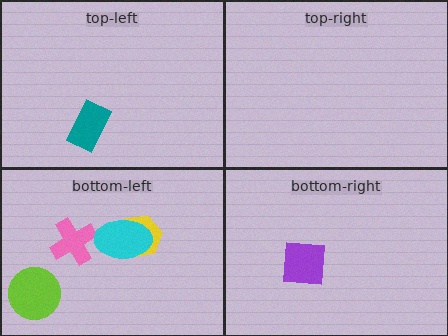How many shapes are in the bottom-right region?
1.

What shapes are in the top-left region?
The teal rectangle.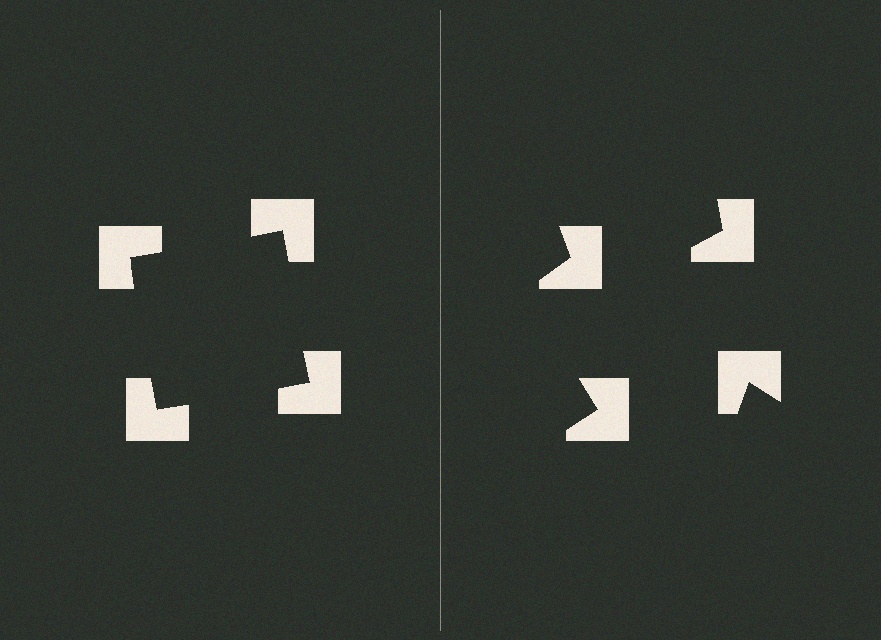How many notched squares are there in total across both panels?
8 — 4 on each side.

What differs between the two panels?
The notched squares are positioned identically on both sides; only the wedge orientations differ. On the left they align to a square; on the right they are misaligned.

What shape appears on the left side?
An illusory square.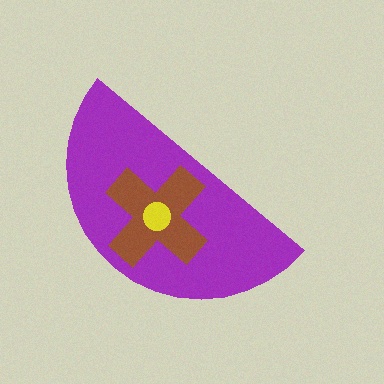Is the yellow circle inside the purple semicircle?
Yes.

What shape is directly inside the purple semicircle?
The brown cross.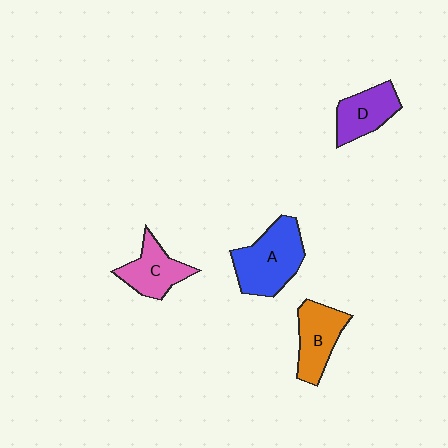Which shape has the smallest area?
Shape D (purple).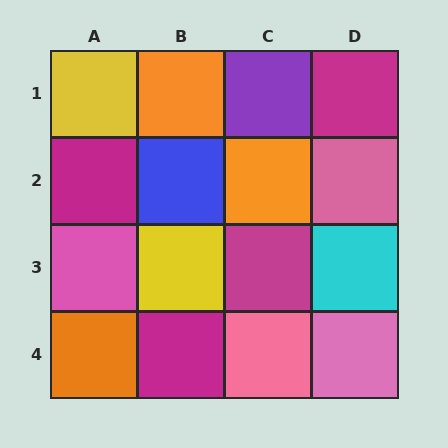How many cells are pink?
4 cells are pink.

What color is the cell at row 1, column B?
Orange.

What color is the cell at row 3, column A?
Pink.